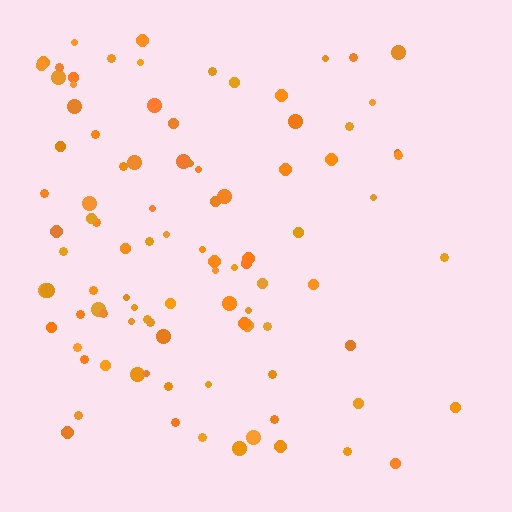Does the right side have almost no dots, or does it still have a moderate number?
Still a moderate number, just noticeably fewer than the left.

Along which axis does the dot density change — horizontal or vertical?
Horizontal.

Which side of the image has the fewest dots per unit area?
The right.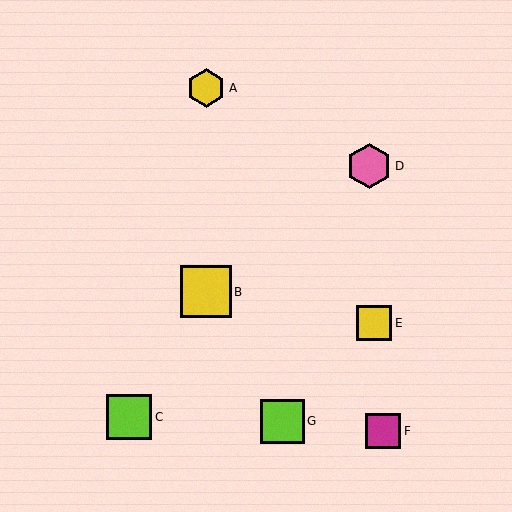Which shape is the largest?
The yellow square (labeled B) is the largest.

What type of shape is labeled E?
Shape E is a yellow square.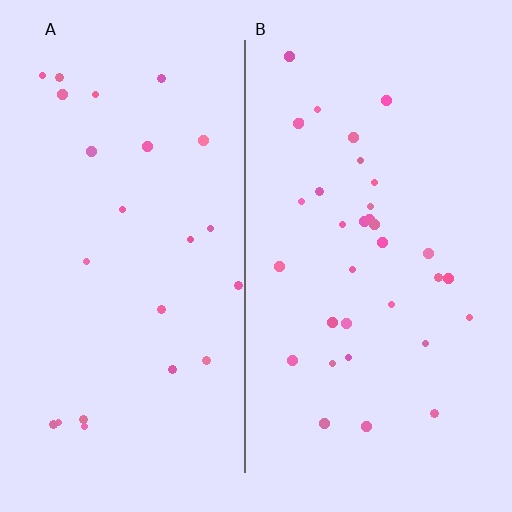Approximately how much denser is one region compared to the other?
Approximately 1.4× — region B over region A.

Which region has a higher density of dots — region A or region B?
B (the right).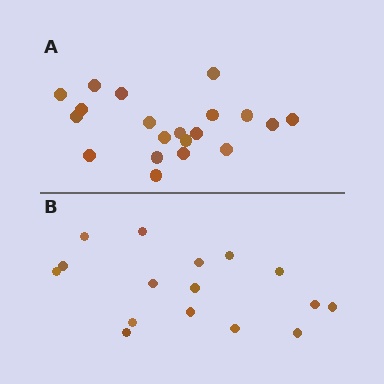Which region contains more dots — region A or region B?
Region A (the top region) has more dots.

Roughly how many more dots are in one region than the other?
Region A has about 4 more dots than region B.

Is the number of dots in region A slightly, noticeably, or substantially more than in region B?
Region A has noticeably more, but not dramatically so. The ratio is roughly 1.2 to 1.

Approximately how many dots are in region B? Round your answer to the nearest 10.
About 20 dots. (The exact count is 16, which rounds to 20.)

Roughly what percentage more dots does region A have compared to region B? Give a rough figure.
About 25% more.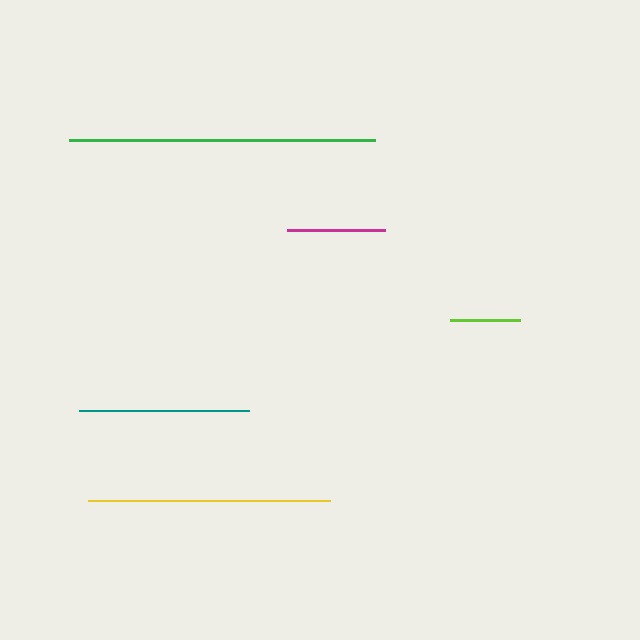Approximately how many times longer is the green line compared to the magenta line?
The green line is approximately 3.1 times the length of the magenta line.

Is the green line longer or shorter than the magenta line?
The green line is longer than the magenta line.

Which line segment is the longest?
The green line is the longest at approximately 306 pixels.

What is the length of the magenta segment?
The magenta segment is approximately 98 pixels long.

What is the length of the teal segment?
The teal segment is approximately 171 pixels long.